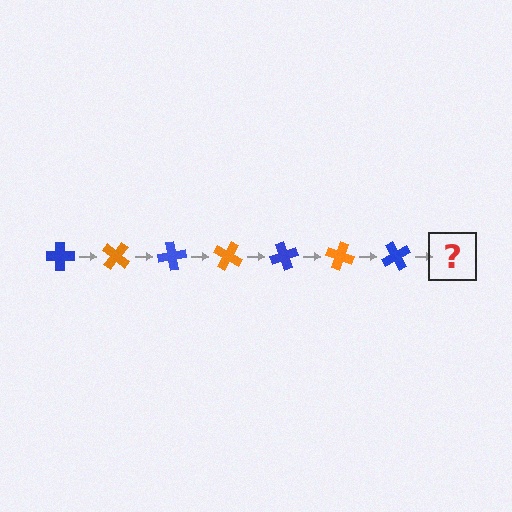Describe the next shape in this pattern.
It should be an orange cross, rotated 280 degrees from the start.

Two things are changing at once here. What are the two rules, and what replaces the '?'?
The two rules are that it rotates 40 degrees each step and the color cycles through blue and orange. The '?' should be an orange cross, rotated 280 degrees from the start.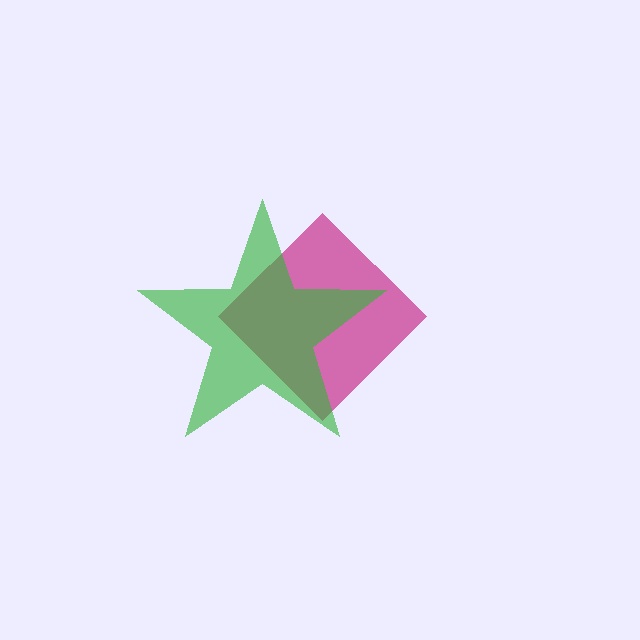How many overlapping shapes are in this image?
There are 2 overlapping shapes in the image.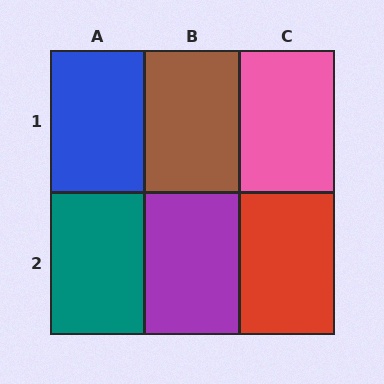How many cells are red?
1 cell is red.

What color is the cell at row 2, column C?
Red.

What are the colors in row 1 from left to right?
Blue, brown, pink.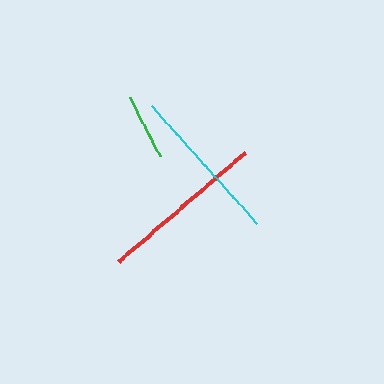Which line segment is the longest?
The red line is the longest at approximately 167 pixels.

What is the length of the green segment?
The green segment is approximately 66 pixels long.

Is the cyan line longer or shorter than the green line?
The cyan line is longer than the green line.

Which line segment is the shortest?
The green line is the shortest at approximately 66 pixels.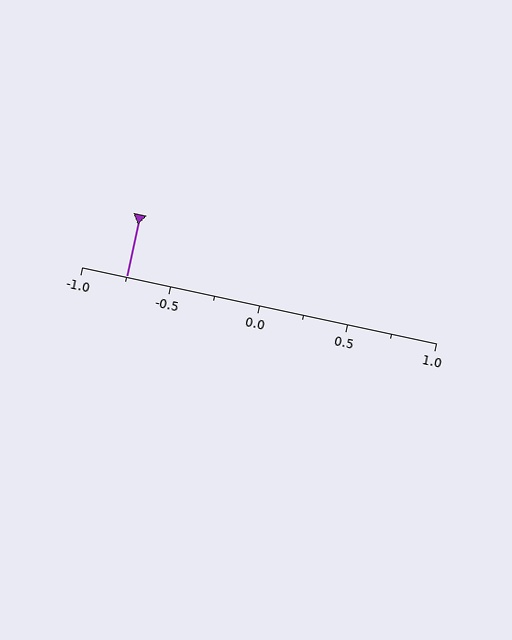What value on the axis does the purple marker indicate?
The marker indicates approximately -0.75.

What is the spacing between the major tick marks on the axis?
The major ticks are spaced 0.5 apart.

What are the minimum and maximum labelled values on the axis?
The axis runs from -1.0 to 1.0.